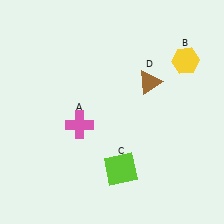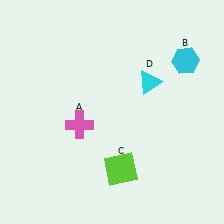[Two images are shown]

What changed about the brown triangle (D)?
In Image 1, D is brown. In Image 2, it changed to cyan.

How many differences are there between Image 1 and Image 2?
There are 2 differences between the two images.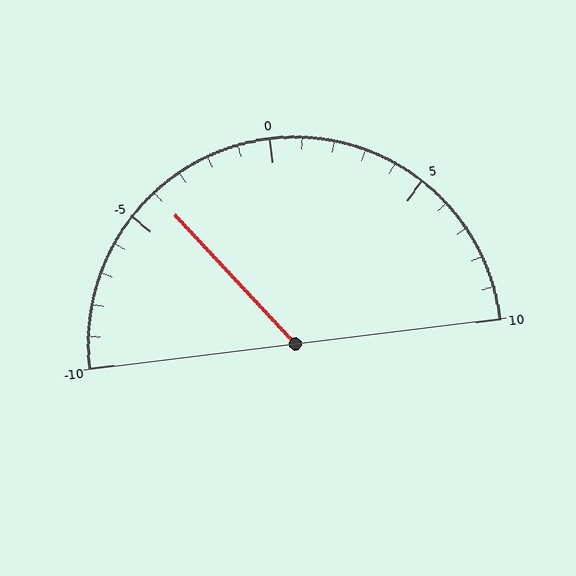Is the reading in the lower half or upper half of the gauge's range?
The reading is in the lower half of the range (-10 to 10).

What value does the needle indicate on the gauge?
The needle indicates approximately -4.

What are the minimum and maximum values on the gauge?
The gauge ranges from -10 to 10.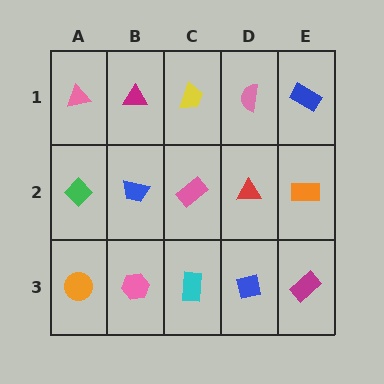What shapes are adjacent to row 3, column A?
A green diamond (row 2, column A), a pink hexagon (row 3, column B).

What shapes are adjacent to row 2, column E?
A blue rectangle (row 1, column E), a magenta rectangle (row 3, column E), a red triangle (row 2, column D).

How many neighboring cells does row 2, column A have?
3.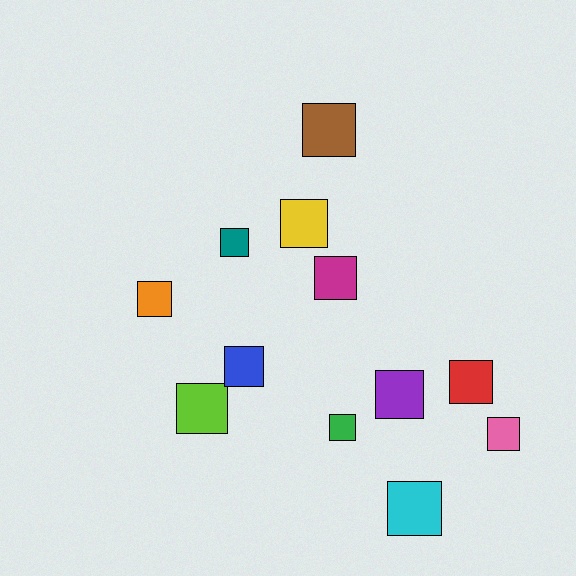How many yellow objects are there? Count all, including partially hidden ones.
There is 1 yellow object.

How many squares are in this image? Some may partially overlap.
There are 12 squares.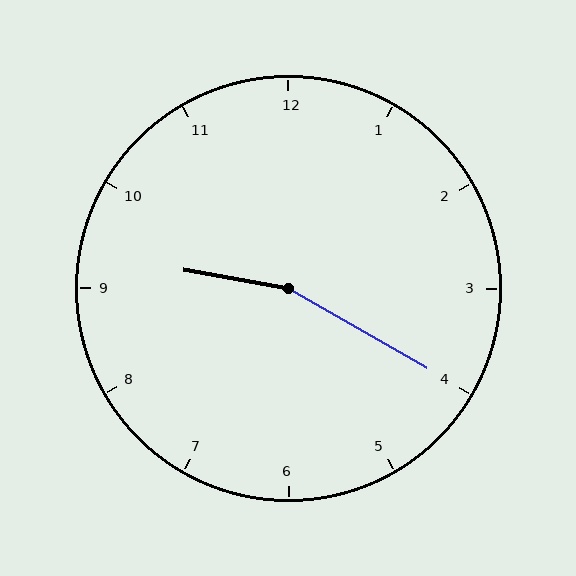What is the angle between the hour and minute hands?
Approximately 160 degrees.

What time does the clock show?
9:20.